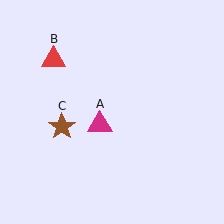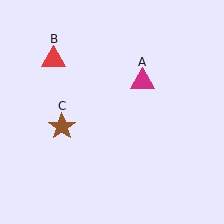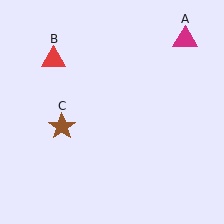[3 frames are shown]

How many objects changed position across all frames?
1 object changed position: magenta triangle (object A).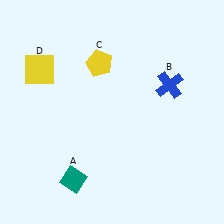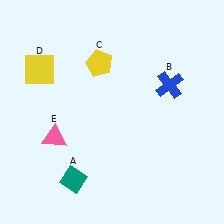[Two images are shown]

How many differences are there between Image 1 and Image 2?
There is 1 difference between the two images.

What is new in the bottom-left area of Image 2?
A pink triangle (E) was added in the bottom-left area of Image 2.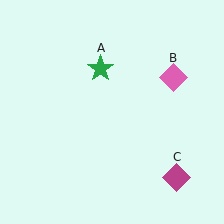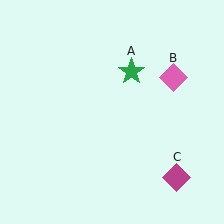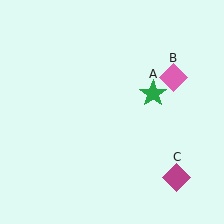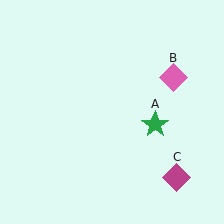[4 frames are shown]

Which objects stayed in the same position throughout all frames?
Pink diamond (object B) and magenta diamond (object C) remained stationary.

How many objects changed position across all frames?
1 object changed position: green star (object A).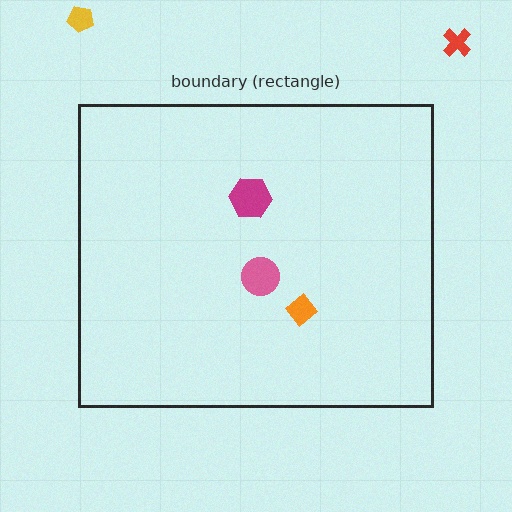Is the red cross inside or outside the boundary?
Outside.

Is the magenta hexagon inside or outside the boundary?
Inside.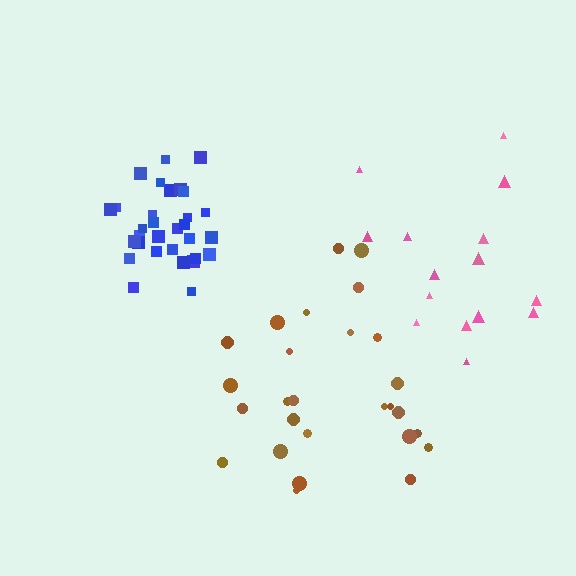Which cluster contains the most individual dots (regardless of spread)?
Blue (31).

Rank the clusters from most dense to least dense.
blue, brown, pink.